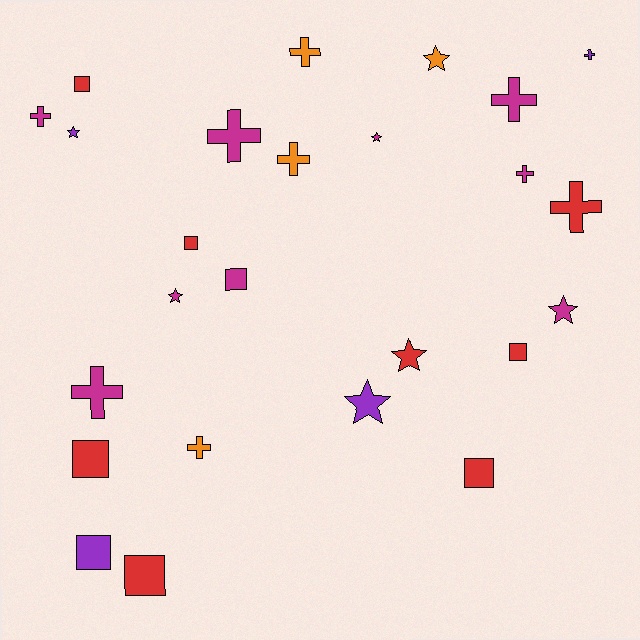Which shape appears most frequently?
Cross, with 10 objects.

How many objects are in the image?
There are 25 objects.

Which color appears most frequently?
Magenta, with 9 objects.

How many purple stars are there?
There are 2 purple stars.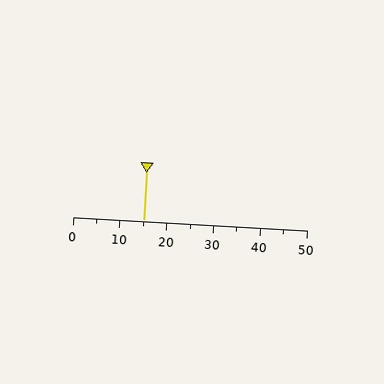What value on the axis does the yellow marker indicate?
The marker indicates approximately 15.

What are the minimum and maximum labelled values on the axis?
The axis runs from 0 to 50.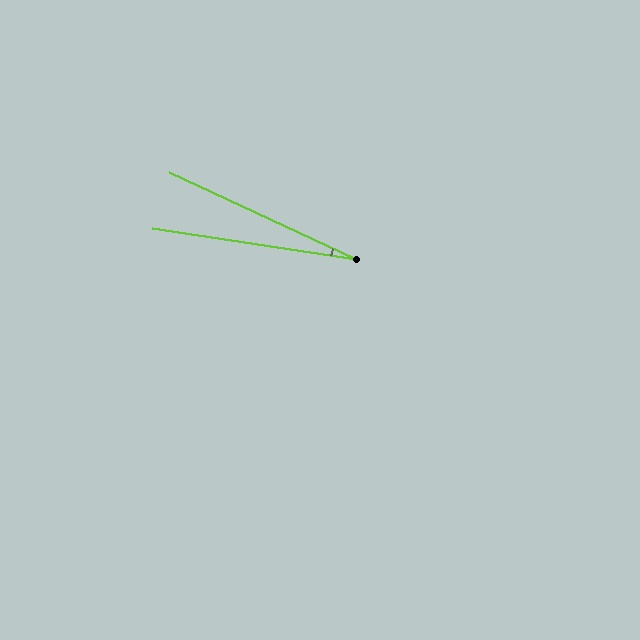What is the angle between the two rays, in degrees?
Approximately 16 degrees.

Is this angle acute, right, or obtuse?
It is acute.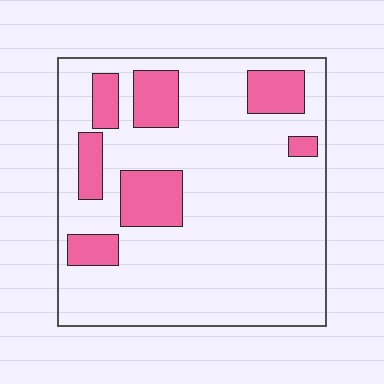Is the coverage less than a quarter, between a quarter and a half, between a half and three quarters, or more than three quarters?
Less than a quarter.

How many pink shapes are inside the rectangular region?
7.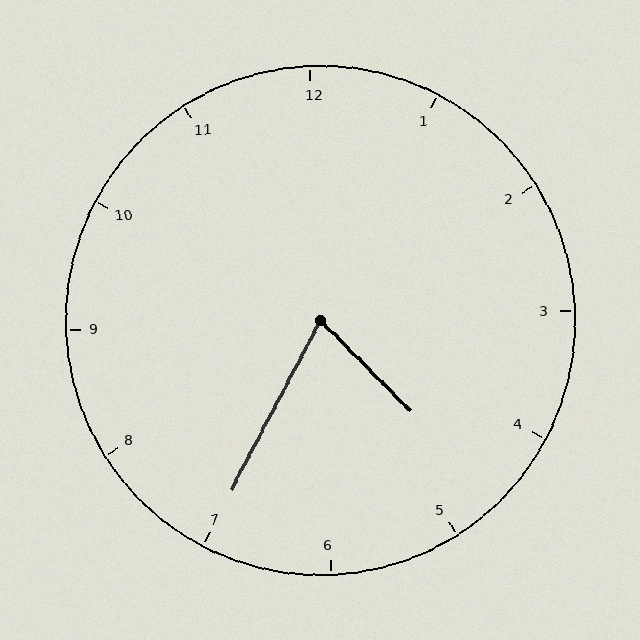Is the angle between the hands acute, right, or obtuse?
It is acute.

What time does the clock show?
4:35.